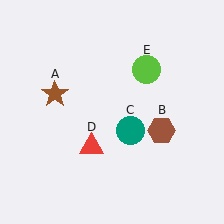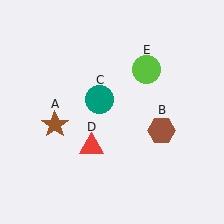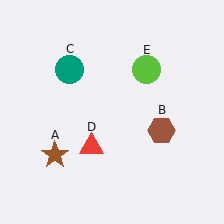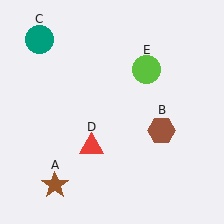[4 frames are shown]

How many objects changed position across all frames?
2 objects changed position: brown star (object A), teal circle (object C).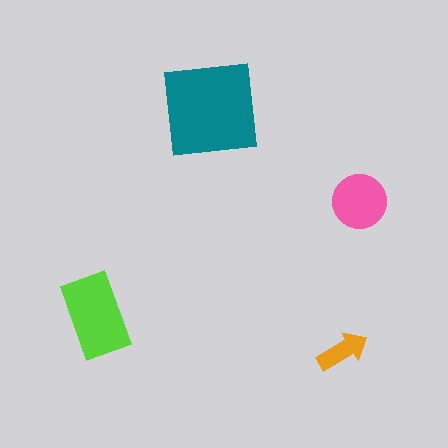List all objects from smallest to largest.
The orange arrow, the pink circle, the lime rectangle, the teal square.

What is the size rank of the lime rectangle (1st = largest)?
2nd.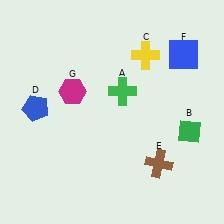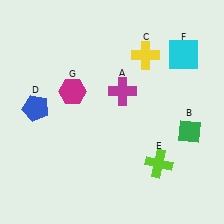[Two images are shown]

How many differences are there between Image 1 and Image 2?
There are 3 differences between the two images.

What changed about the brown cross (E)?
In Image 1, E is brown. In Image 2, it changed to lime.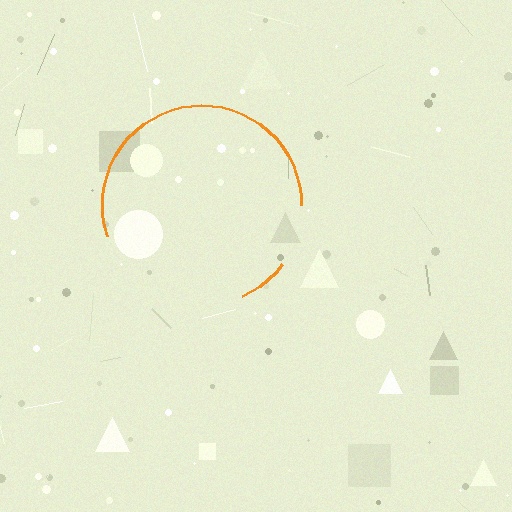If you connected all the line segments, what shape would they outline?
They would outline a circle.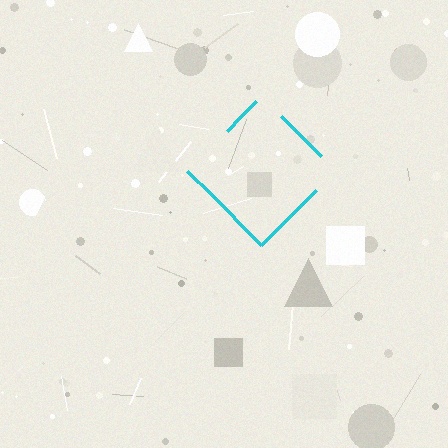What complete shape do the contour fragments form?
The contour fragments form a diamond.